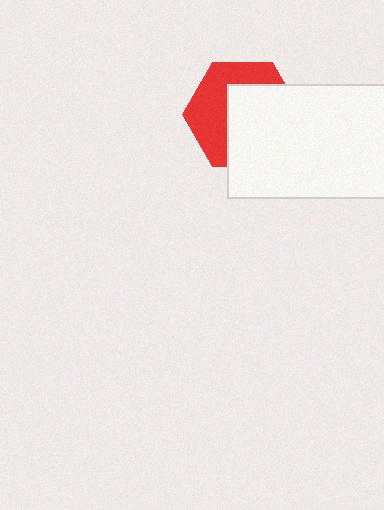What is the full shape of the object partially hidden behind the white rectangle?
The partially hidden object is a red hexagon.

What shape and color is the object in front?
The object in front is a white rectangle.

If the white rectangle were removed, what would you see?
You would see the complete red hexagon.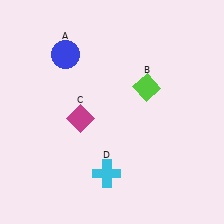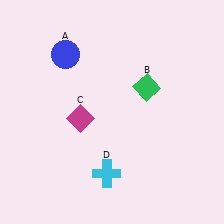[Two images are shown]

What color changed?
The diamond (B) changed from lime in Image 1 to green in Image 2.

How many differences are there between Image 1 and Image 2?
There is 1 difference between the two images.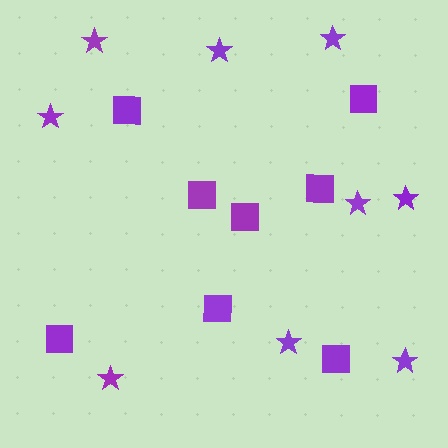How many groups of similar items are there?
There are 2 groups: one group of squares (8) and one group of stars (9).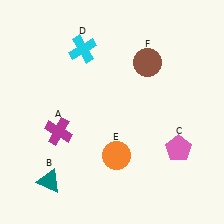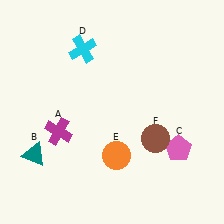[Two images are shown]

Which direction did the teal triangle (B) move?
The teal triangle (B) moved up.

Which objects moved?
The objects that moved are: the teal triangle (B), the brown circle (F).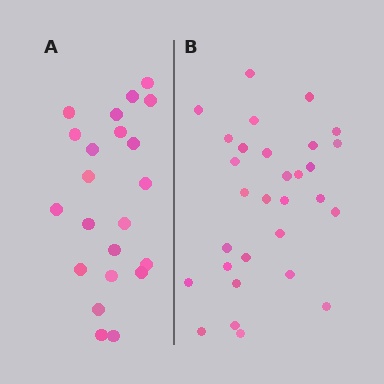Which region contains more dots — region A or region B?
Region B (the right region) has more dots.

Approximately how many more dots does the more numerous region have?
Region B has roughly 8 or so more dots than region A.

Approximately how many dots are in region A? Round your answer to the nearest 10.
About 20 dots. (The exact count is 22, which rounds to 20.)